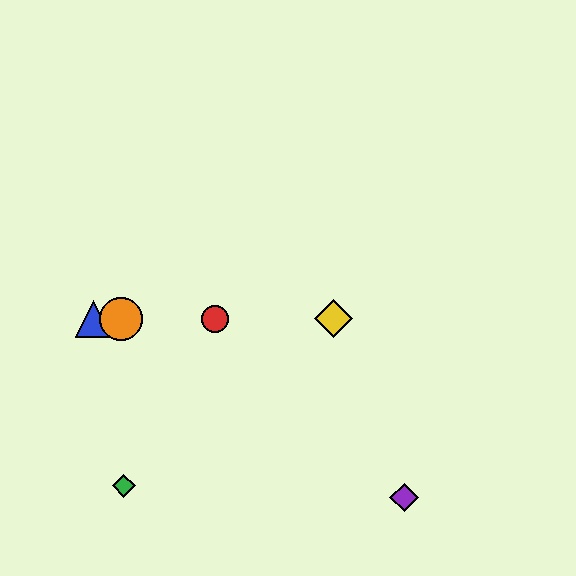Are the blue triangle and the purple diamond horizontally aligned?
No, the blue triangle is at y≈319 and the purple diamond is at y≈498.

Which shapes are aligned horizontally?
The red circle, the blue triangle, the yellow diamond, the orange circle are aligned horizontally.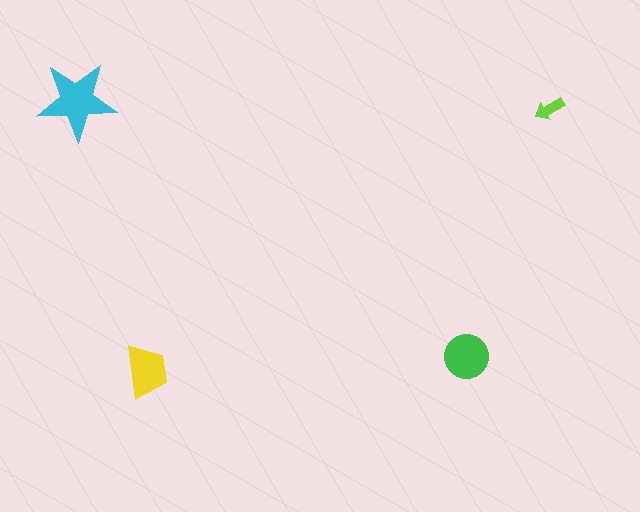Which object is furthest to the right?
The lime arrow is rightmost.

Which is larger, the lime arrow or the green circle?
The green circle.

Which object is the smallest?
The lime arrow.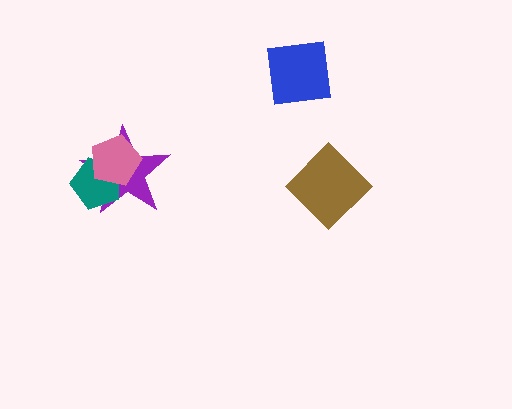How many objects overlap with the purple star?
2 objects overlap with the purple star.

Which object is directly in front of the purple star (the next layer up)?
The teal pentagon is directly in front of the purple star.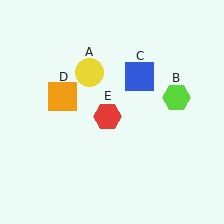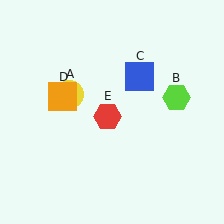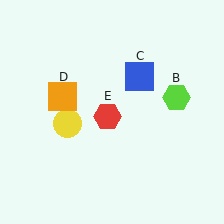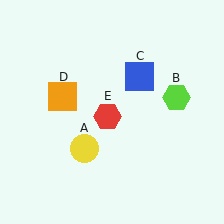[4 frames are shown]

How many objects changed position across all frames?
1 object changed position: yellow circle (object A).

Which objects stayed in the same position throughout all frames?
Lime hexagon (object B) and blue square (object C) and orange square (object D) and red hexagon (object E) remained stationary.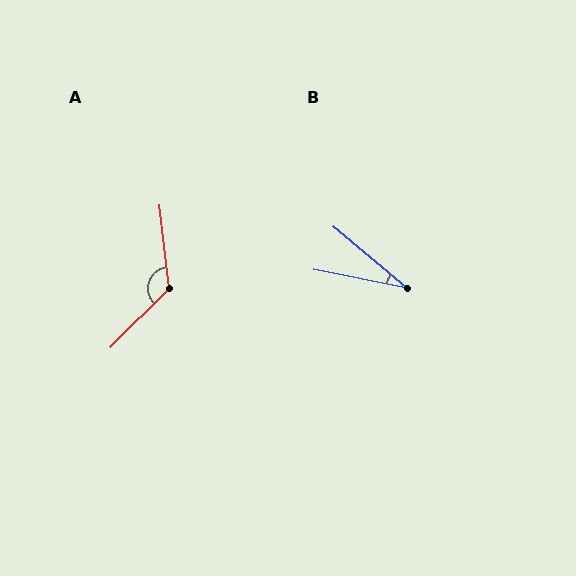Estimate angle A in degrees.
Approximately 129 degrees.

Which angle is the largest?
A, at approximately 129 degrees.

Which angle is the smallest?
B, at approximately 29 degrees.